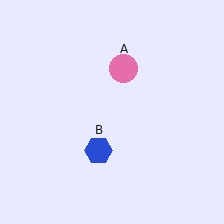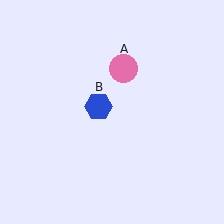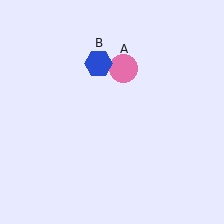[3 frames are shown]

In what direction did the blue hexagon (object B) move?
The blue hexagon (object B) moved up.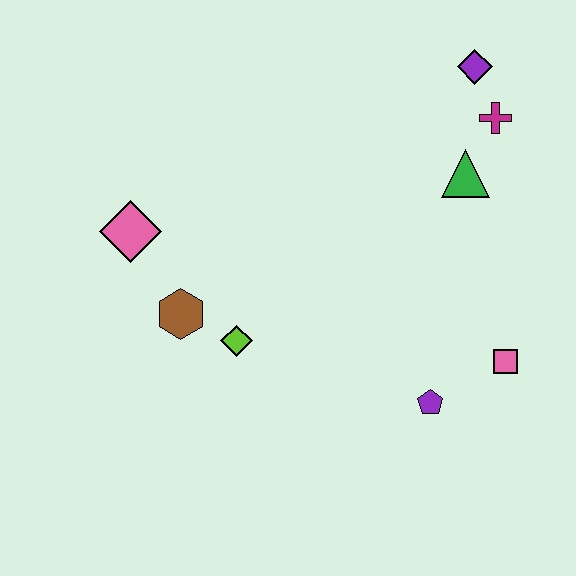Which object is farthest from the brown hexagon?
The purple diamond is farthest from the brown hexagon.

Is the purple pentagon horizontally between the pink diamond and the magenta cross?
Yes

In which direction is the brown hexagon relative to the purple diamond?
The brown hexagon is to the left of the purple diamond.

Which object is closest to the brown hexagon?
The lime diamond is closest to the brown hexagon.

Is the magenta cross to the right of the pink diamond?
Yes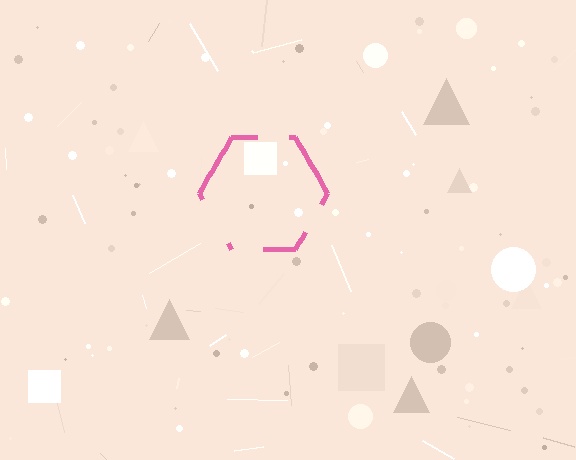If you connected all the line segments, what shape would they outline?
They would outline a hexagon.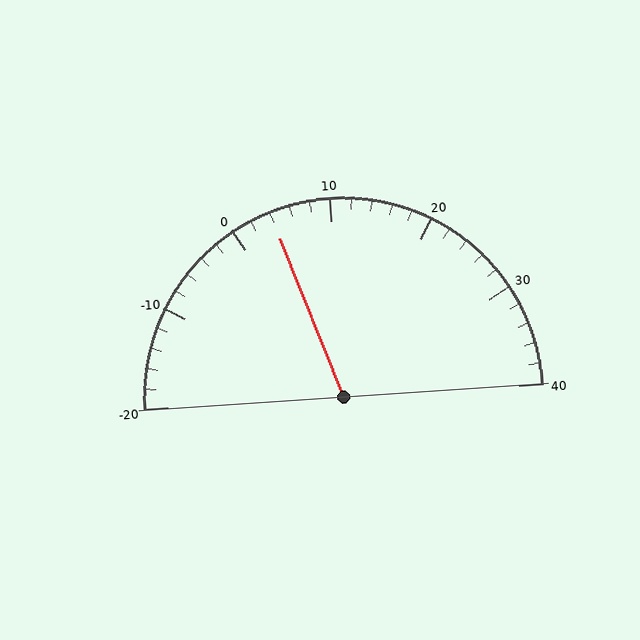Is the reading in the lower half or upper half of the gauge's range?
The reading is in the lower half of the range (-20 to 40).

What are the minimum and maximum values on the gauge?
The gauge ranges from -20 to 40.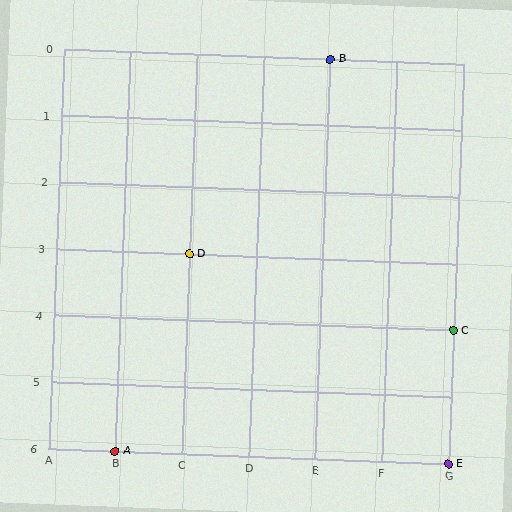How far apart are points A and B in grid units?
Points A and B are 3 columns and 6 rows apart (about 6.7 grid units diagonally).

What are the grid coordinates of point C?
Point C is at grid coordinates (G, 4).